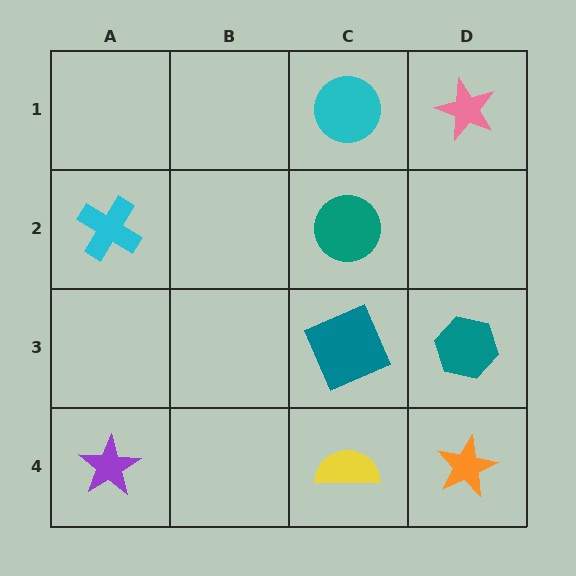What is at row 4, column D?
An orange star.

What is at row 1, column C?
A cyan circle.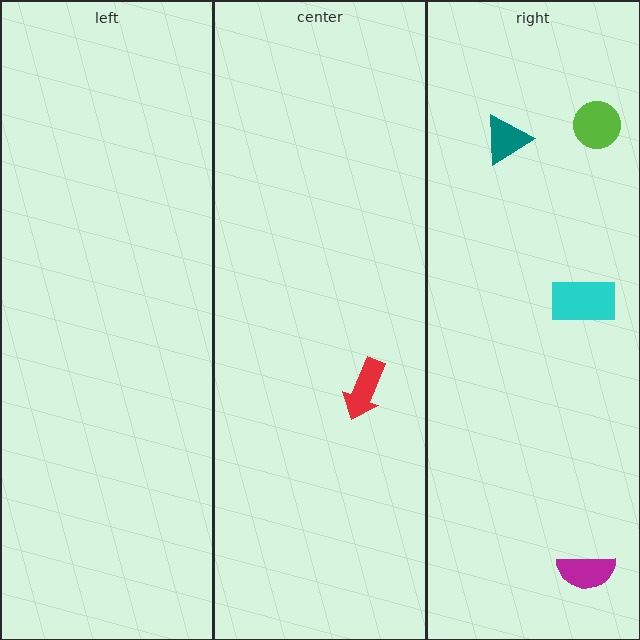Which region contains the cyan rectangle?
The right region.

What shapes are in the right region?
The lime circle, the cyan rectangle, the teal triangle, the magenta semicircle.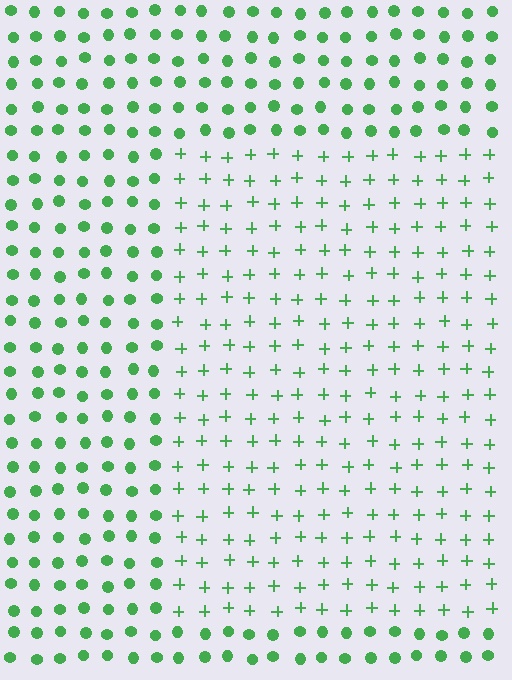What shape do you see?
I see a rectangle.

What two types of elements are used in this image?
The image uses plus signs inside the rectangle region and circles outside it.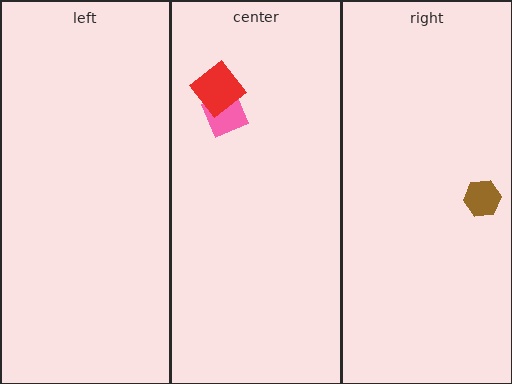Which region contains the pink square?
The center region.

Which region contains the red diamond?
The center region.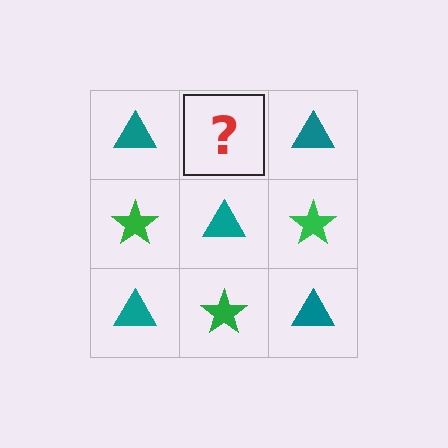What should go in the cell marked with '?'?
The missing cell should contain a green star.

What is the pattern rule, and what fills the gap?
The rule is that it alternates teal triangle and green star in a checkerboard pattern. The gap should be filled with a green star.